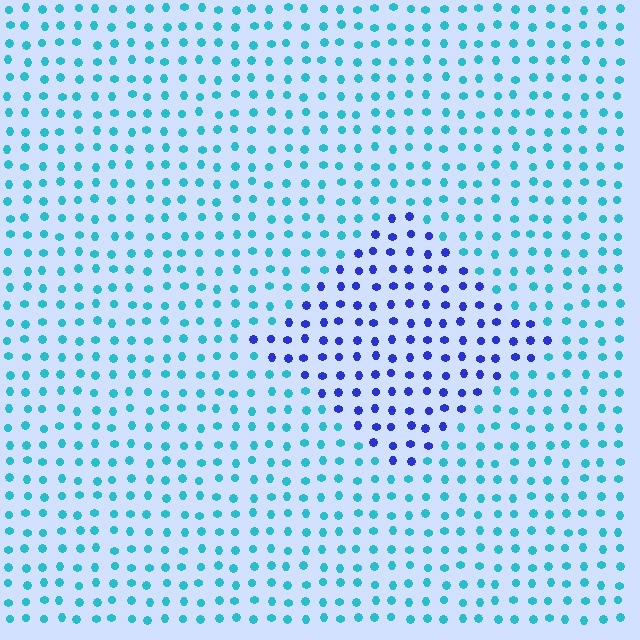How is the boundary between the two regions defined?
The boundary is defined purely by a slight shift in hue (about 52 degrees). Spacing, size, and orientation are identical on both sides.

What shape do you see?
I see a diamond.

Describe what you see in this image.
The image is filled with small cyan elements in a uniform arrangement. A diamond-shaped region is visible where the elements are tinted to a slightly different hue, forming a subtle color boundary.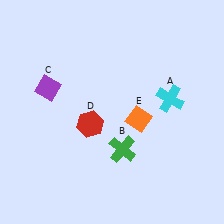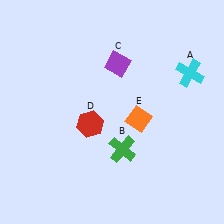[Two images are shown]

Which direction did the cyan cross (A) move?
The cyan cross (A) moved up.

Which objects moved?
The objects that moved are: the cyan cross (A), the purple diamond (C).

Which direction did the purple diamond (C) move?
The purple diamond (C) moved right.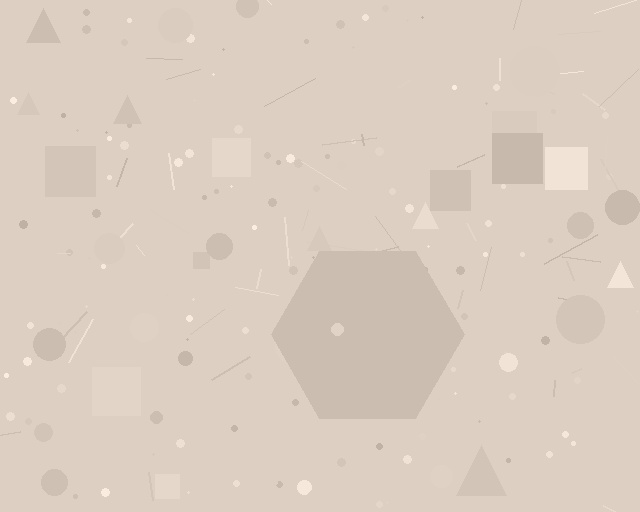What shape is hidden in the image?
A hexagon is hidden in the image.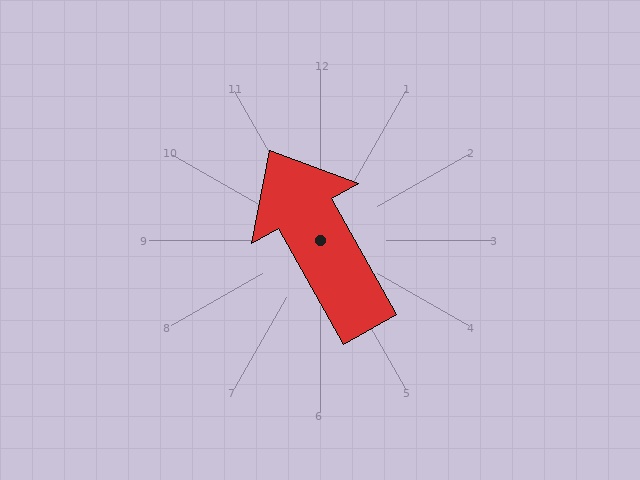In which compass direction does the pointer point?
Northwest.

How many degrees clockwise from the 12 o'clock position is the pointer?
Approximately 331 degrees.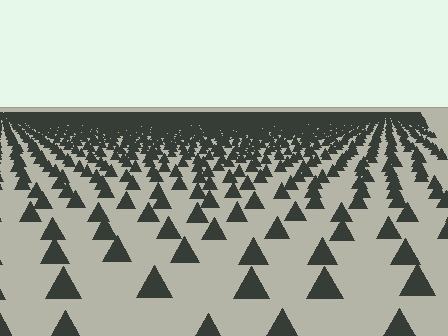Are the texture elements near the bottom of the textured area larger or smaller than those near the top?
Larger. Near the bottom, elements are closer to the viewer and appear at a bigger on-screen size.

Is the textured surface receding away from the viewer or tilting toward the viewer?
The surface is receding away from the viewer. Texture elements get smaller and denser toward the top.